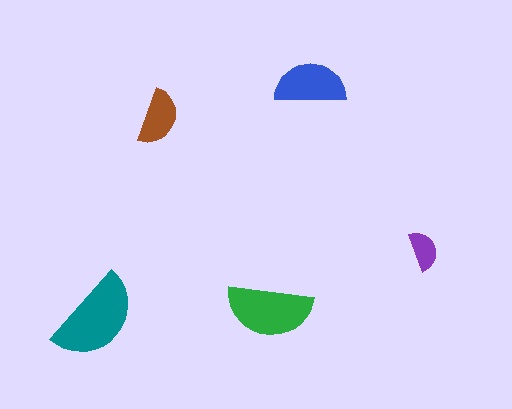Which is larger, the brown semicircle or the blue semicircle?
The blue one.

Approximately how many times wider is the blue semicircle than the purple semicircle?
About 2 times wider.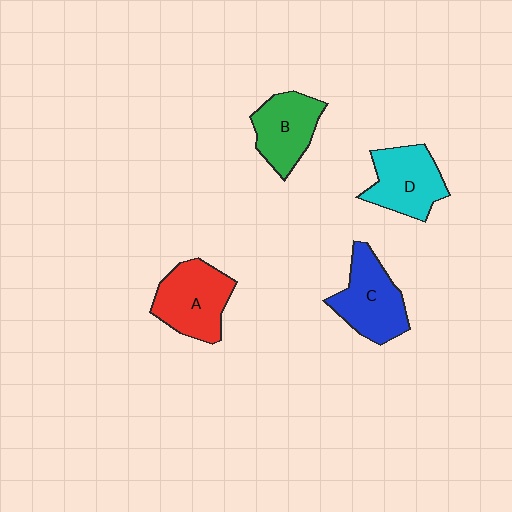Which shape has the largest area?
Shape A (red).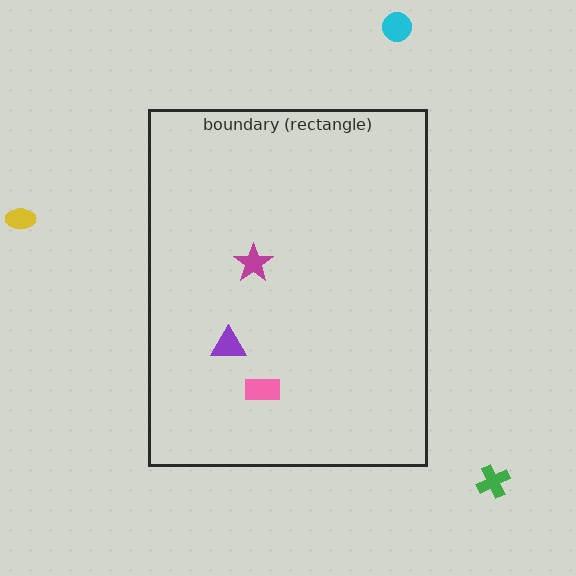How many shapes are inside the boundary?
3 inside, 3 outside.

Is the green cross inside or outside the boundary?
Outside.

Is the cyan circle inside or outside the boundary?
Outside.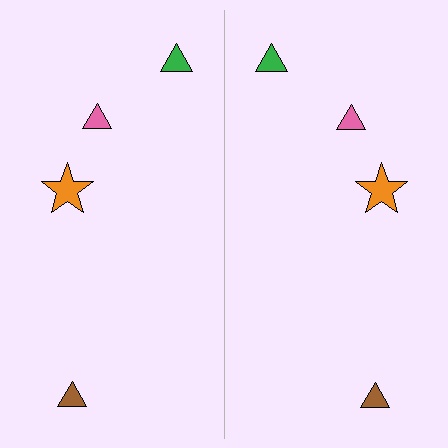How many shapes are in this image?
There are 8 shapes in this image.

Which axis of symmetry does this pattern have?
The pattern has a vertical axis of symmetry running through the center of the image.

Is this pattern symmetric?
Yes, this pattern has bilateral (reflection) symmetry.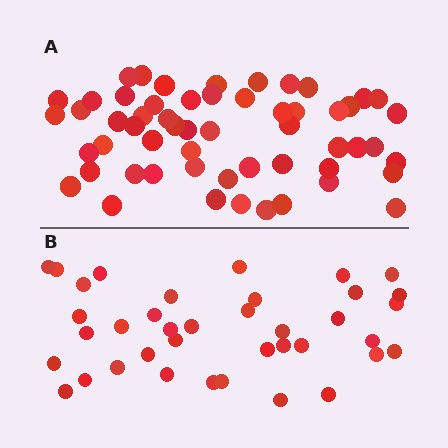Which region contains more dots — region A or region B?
Region A (the top region) has more dots.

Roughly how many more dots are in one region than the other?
Region A has approximately 20 more dots than region B.